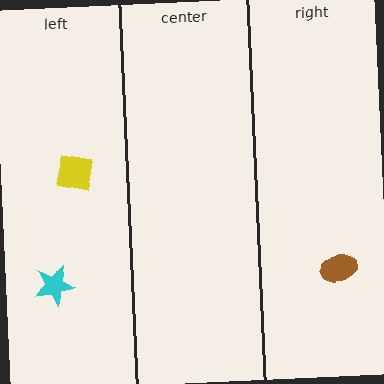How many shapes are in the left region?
2.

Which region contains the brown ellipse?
The right region.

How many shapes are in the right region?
1.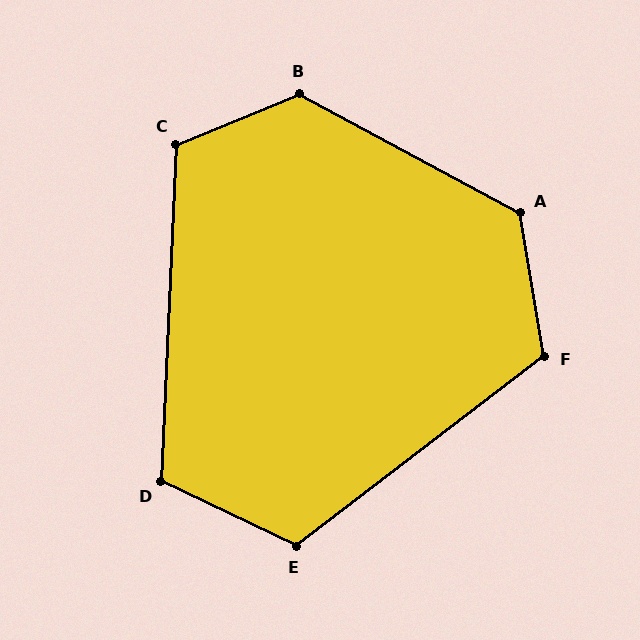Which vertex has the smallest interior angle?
D, at approximately 113 degrees.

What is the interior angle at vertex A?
Approximately 128 degrees (obtuse).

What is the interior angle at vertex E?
Approximately 117 degrees (obtuse).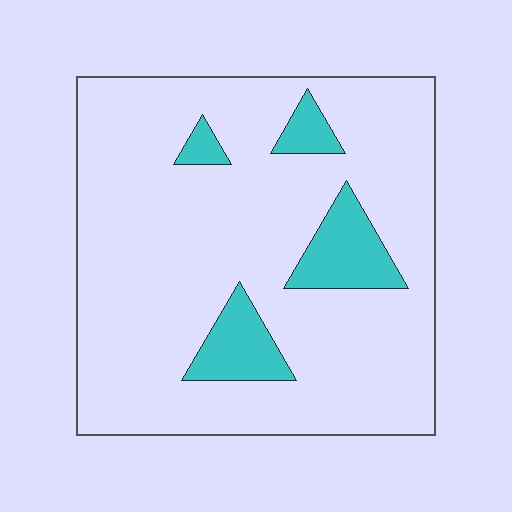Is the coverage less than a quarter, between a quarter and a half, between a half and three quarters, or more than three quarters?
Less than a quarter.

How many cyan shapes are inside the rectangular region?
4.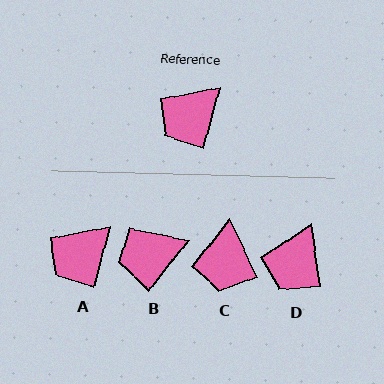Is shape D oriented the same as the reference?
No, it is off by about 23 degrees.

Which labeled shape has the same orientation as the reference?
A.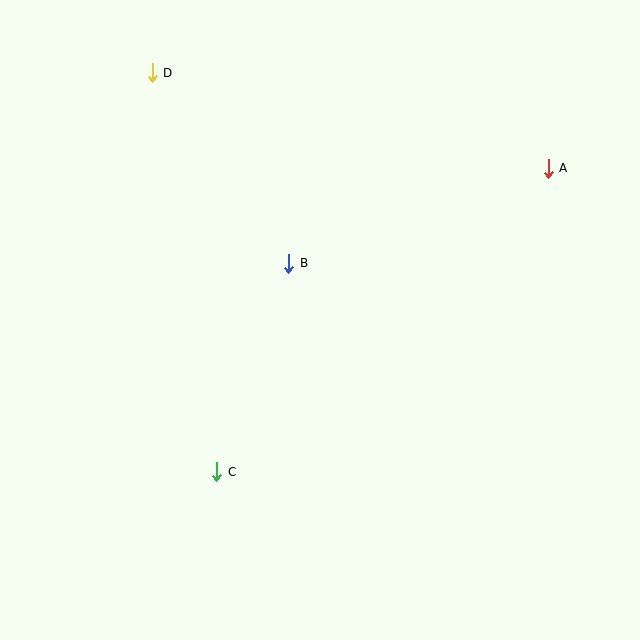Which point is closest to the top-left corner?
Point D is closest to the top-left corner.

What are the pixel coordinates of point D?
Point D is at (152, 73).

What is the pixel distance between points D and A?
The distance between D and A is 407 pixels.